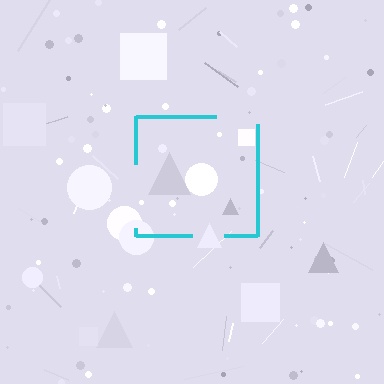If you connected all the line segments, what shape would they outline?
They would outline a square.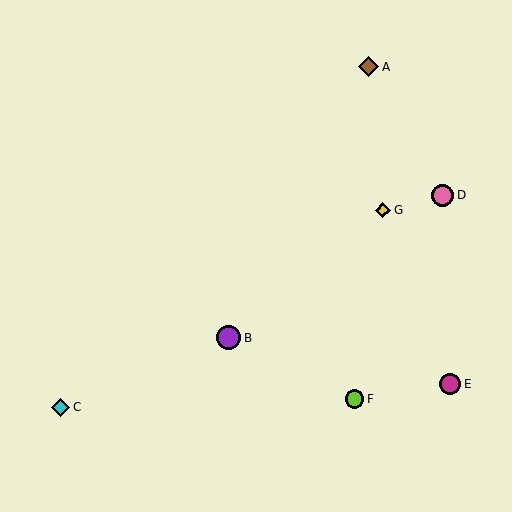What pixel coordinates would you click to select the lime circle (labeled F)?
Click at (355, 399) to select the lime circle F.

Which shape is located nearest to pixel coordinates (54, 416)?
The cyan diamond (labeled C) at (61, 407) is nearest to that location.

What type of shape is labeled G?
Shape G is a yellow diamond.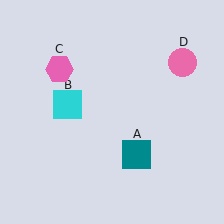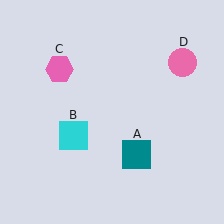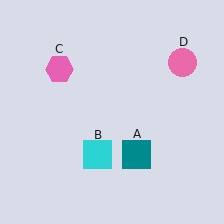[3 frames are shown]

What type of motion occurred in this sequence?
The cyan square (object B) rotated counterclockwise around the center of the scene.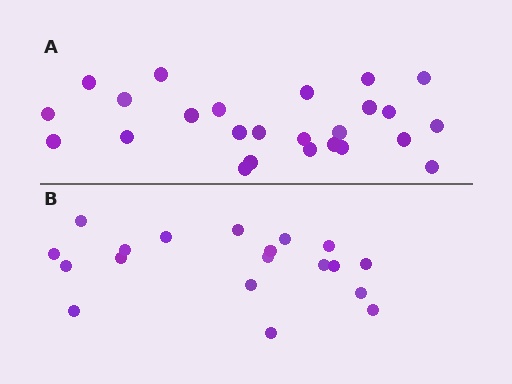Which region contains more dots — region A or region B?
Region A (the top region) has more dots.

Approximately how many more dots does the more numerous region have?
Region A has about 6 more dots than region B.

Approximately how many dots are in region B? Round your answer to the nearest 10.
About 20 dots. (The exact count is 19, which rounds to 20.)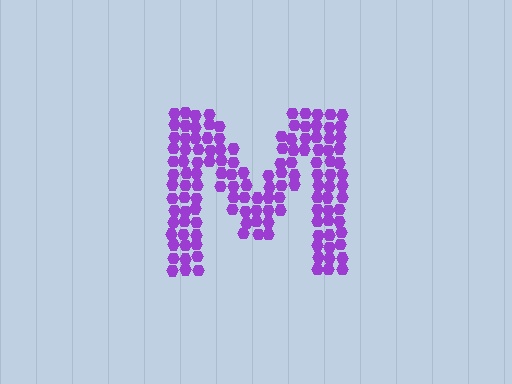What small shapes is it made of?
It is made of small hexagons.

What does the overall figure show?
The overall figure shows the letter M.